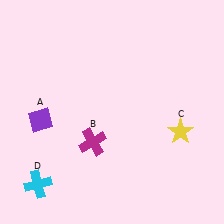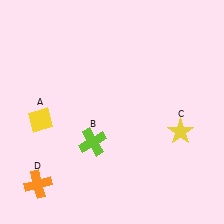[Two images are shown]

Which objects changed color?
A changed from purple to yellow. B changed from magenta to lime. D changed from cyan to orange.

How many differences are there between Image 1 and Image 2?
There are 3 differences between the two images.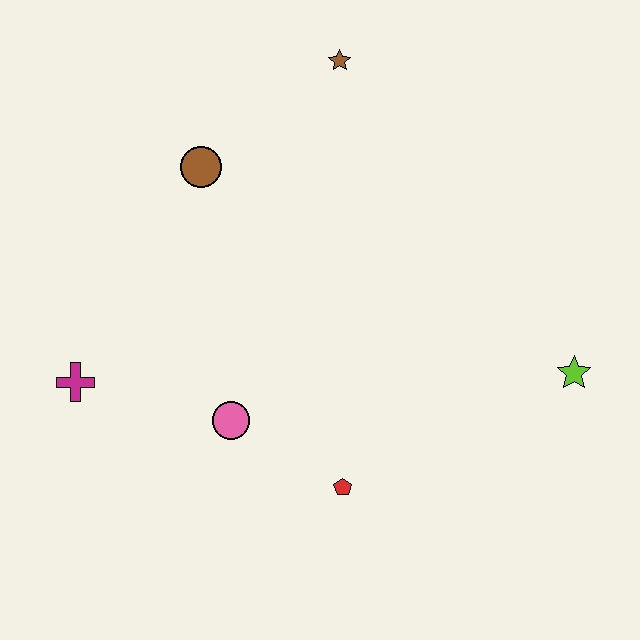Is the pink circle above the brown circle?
No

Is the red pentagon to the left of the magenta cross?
No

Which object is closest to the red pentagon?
The pink circle is closest to the red pentagon.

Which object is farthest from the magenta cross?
The lime star is farthest from the magenta cross.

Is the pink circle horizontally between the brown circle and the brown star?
Yes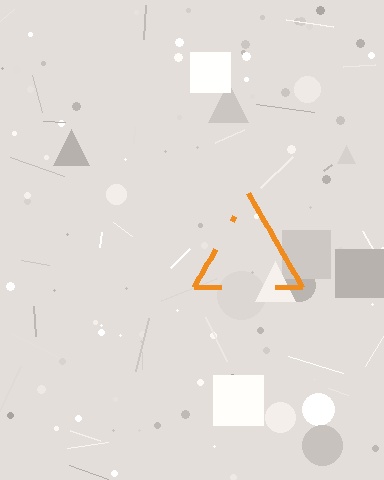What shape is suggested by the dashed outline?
The dashed outline suggests a triangle.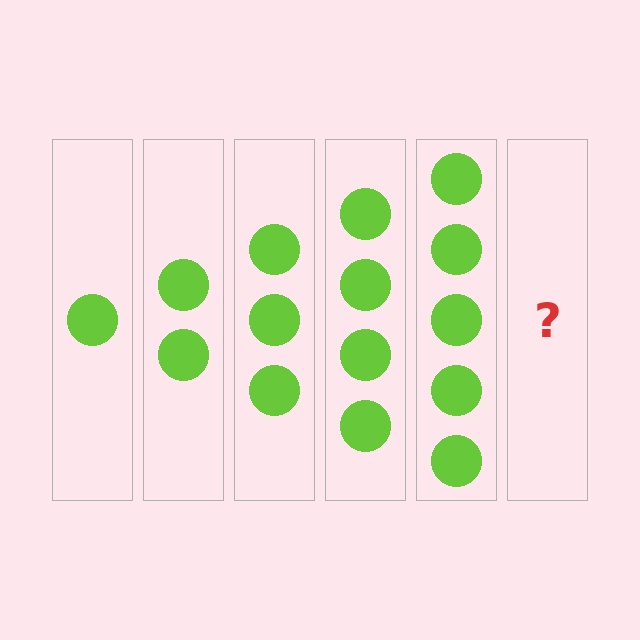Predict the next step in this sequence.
The next step is 6 circles.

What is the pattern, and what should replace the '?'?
The pattern is that each step adds one more circle. The '?' should be 6 circles.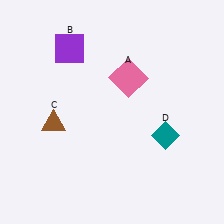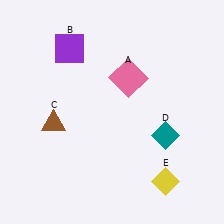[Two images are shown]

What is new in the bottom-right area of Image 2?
A yellow diamond (E) was added in the bottom-right area of Image 2.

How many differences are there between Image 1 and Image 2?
There is 1 difference between the two images.